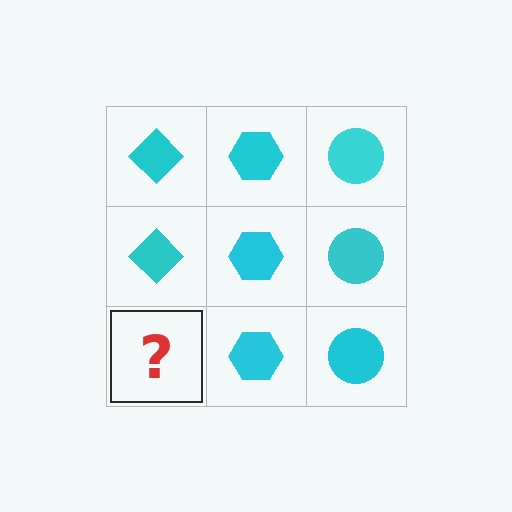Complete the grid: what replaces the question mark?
The question mark should be replaced with a cyan diamond.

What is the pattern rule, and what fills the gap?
The rule is that each column has a consistent shape. The gap should be filled with a cyan diamond.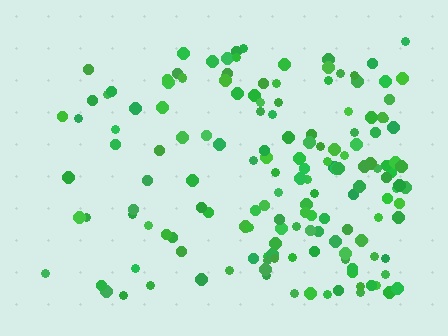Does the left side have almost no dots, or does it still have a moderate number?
Still a moderate number, just noticeably fewer than the right.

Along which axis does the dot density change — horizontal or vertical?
Horizontal.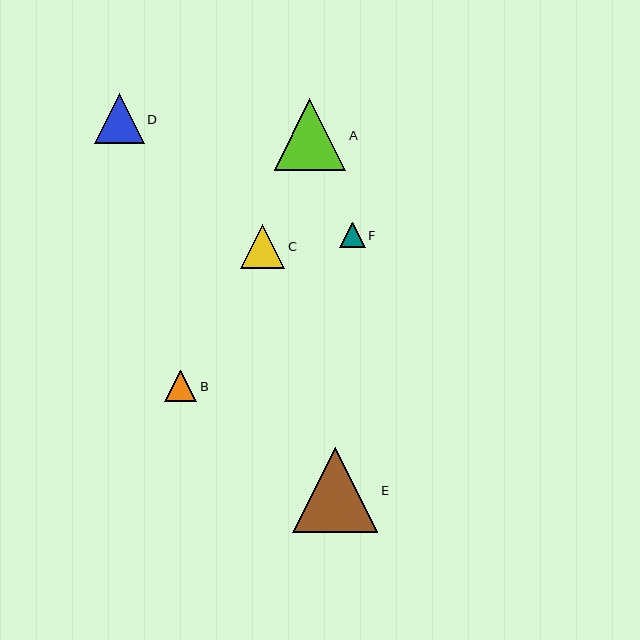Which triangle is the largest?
Triangle E is the largest with a size of approximately 85 pixels.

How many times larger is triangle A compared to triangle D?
Triangle A is approximately 1.4 times the size of triangle D.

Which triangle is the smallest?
Triangle F is the smallest with a size of approximately 26 pixels.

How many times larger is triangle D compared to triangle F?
Triangle D is approximately 2.0 times the size of triangle F.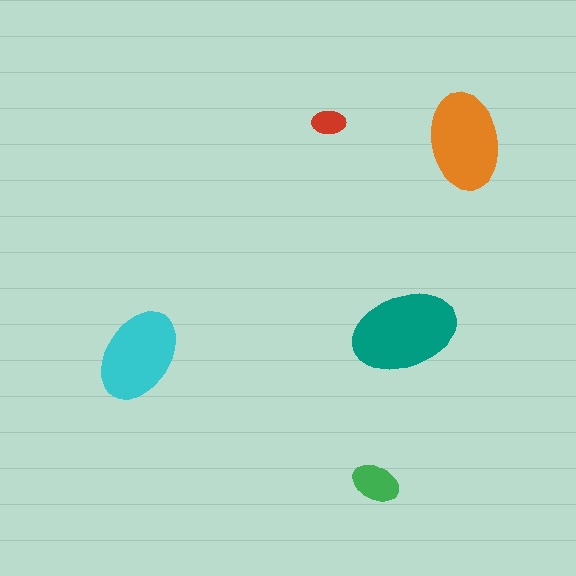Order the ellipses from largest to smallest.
the teal one, the orange one, the cyan one, the green one, the red one.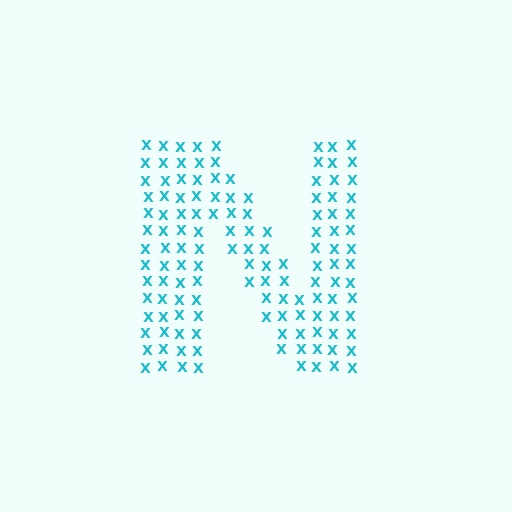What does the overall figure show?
The overall figure shows the letter N.